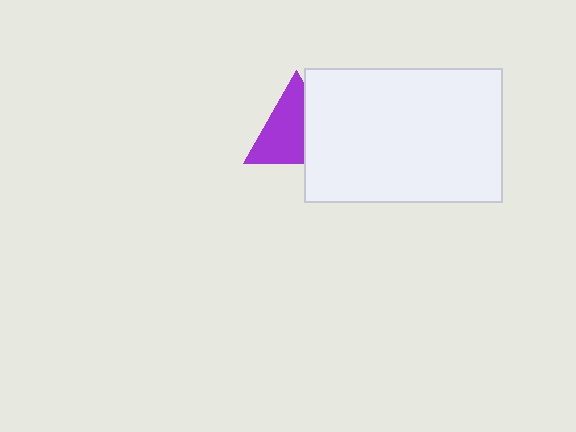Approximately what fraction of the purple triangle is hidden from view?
Roughly 38% of the purple triangle is hidden behind the white rectangle.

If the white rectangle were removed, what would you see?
You would see the complete purple triangle.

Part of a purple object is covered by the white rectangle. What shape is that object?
It is a triangle.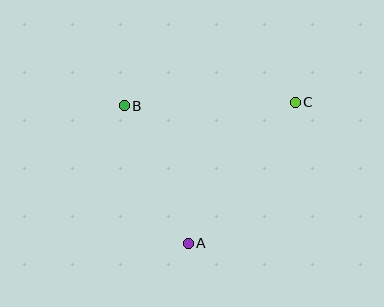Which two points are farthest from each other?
Points A and C are farthest from each other.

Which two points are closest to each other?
Points A and B are closest to each other.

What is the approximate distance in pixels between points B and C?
The distance between B and C is approximately 171 pixels.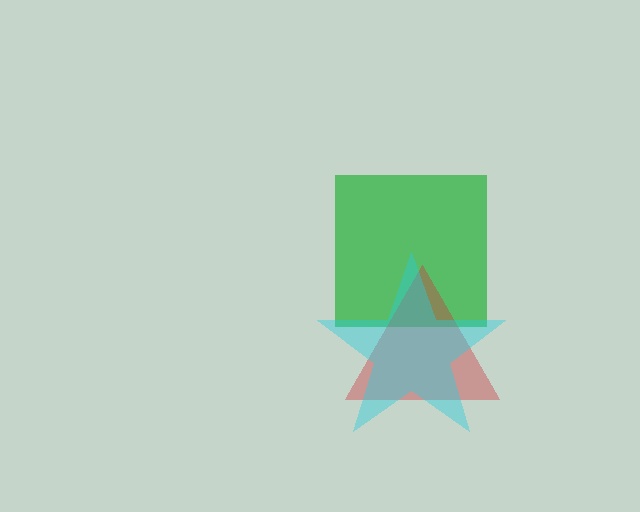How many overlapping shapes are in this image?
There are 3 overlapping shapes in the image.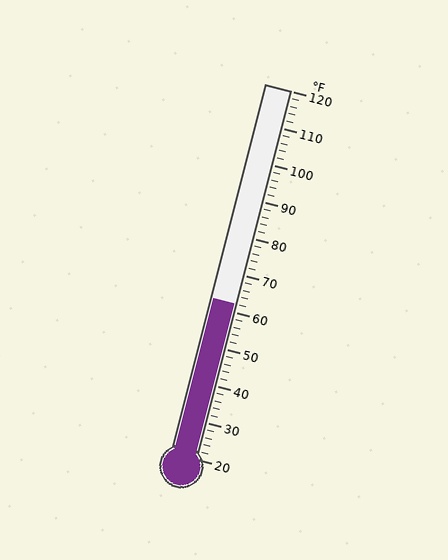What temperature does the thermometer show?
The thermometer shows approximately 62°F.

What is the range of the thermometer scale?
The thermometer scale ranges from 20°F to 120°F.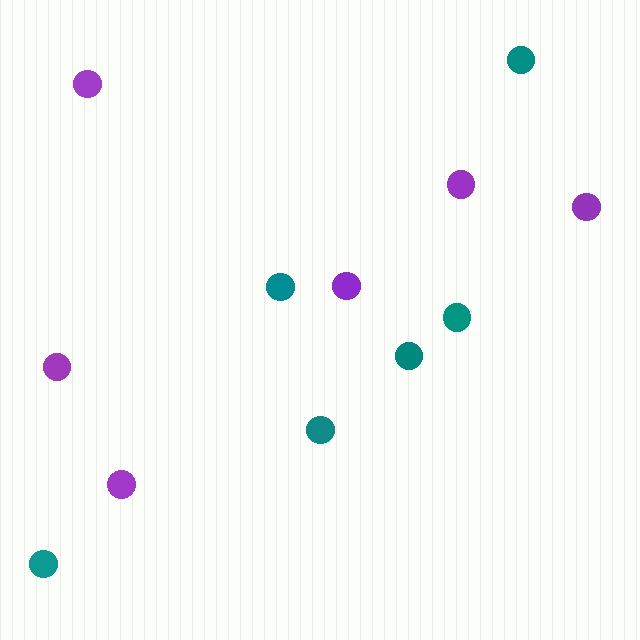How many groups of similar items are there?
There are 2 groups: one group of purple circles (6) and one group of teal circles (6).